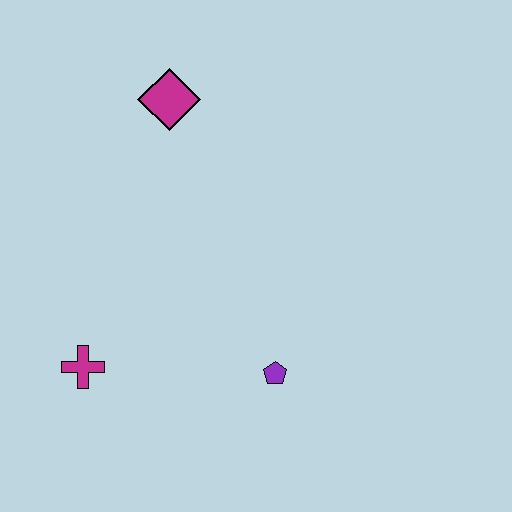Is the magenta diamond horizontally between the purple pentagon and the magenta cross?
Yes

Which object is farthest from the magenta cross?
The magenta diamond is farthest from the magenta cross.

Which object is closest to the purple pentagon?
The magenta cross is closest to the purple pentagon.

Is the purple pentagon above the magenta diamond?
No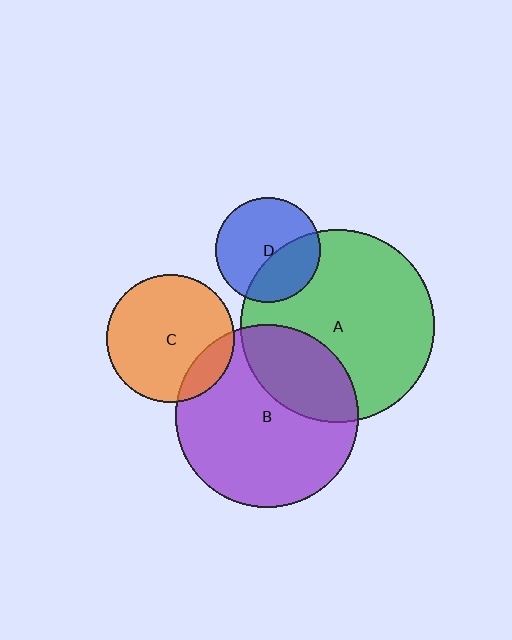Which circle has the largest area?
Circle A (green).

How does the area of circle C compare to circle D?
Approximately 1.5 times.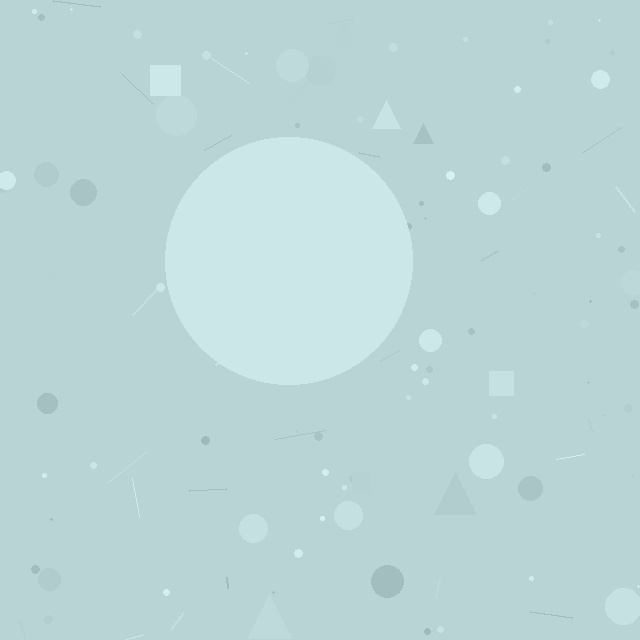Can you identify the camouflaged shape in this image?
The camouflaged shape is a circle.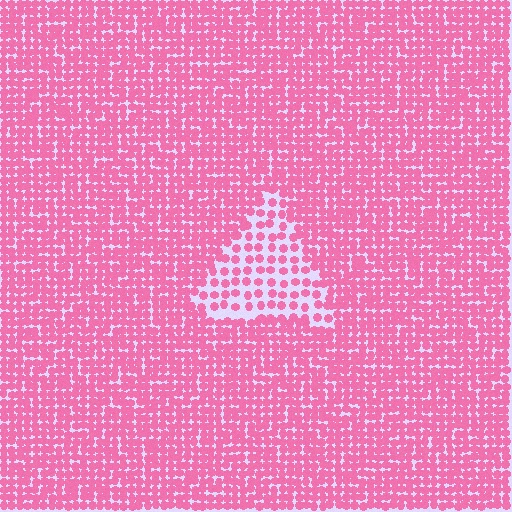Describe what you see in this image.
The image contains small pink elements arranged at two different densities. A triangle-shaped region is visible where the elements are less densely packed than the surrounding area.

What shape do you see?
I see a triangle.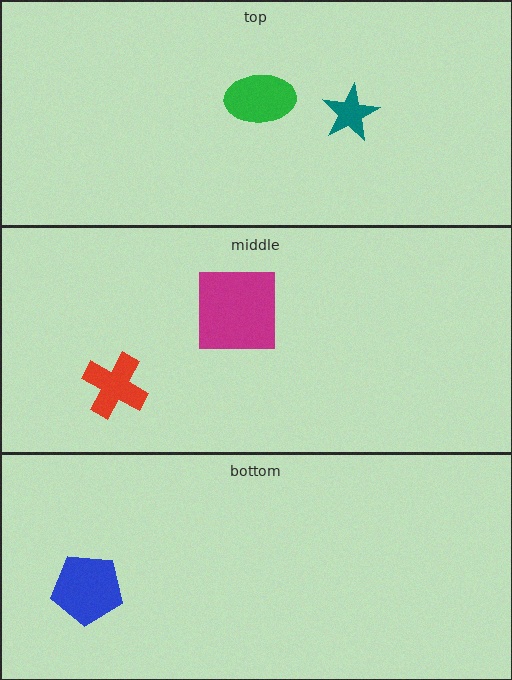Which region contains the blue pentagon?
The bottom region.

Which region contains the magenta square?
The middle region.